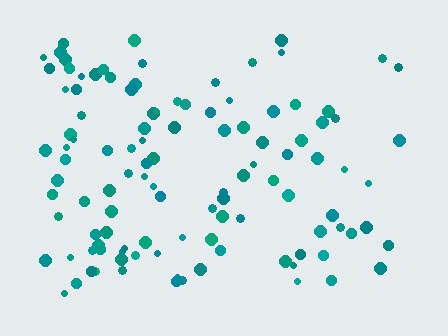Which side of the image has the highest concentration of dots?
The left.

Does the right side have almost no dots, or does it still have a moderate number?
Still a moderate number, just noticeably fewer than the left.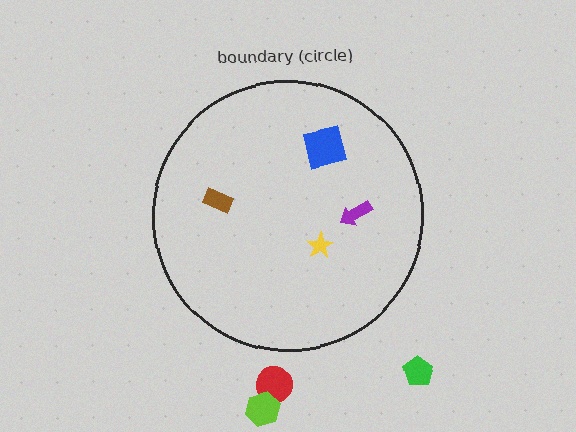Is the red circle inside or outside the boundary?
Outside.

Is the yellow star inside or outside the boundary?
Inside.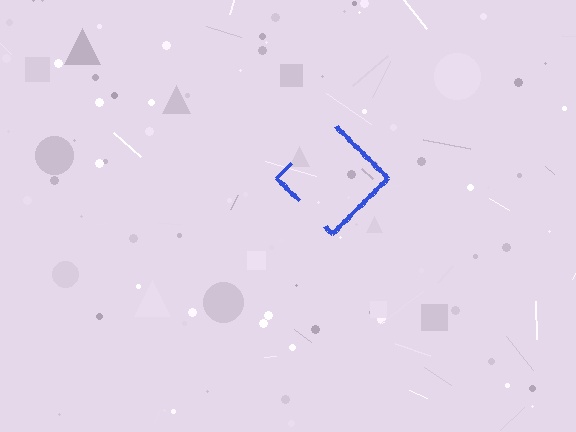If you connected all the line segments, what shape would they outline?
They would outline a diamond.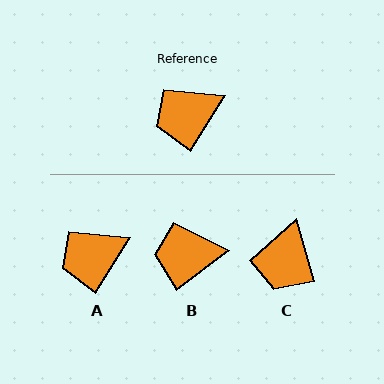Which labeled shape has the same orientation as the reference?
A.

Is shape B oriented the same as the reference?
No, it is off by about 21 degrees.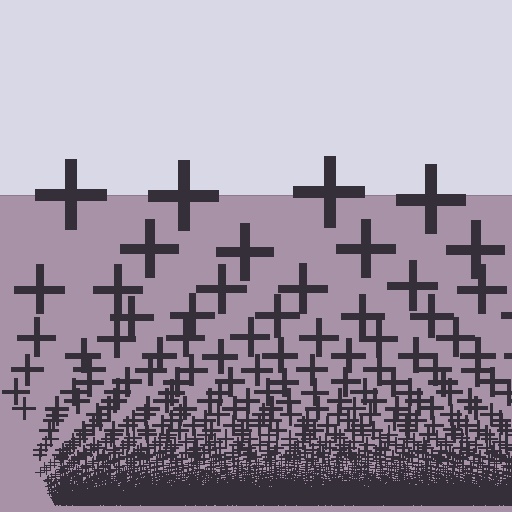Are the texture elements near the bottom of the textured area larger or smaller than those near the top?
Smaller. The gradient is inverted — elements near the bottom are smaller and denser.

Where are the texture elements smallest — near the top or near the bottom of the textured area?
Near the bottom.